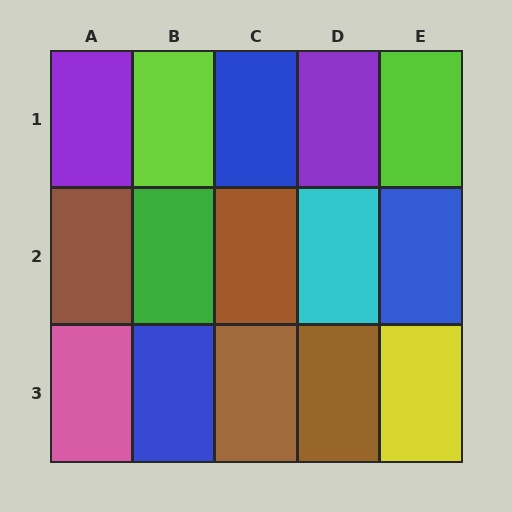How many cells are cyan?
1 cell is cyan.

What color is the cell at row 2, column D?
Cyan.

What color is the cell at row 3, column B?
Blue.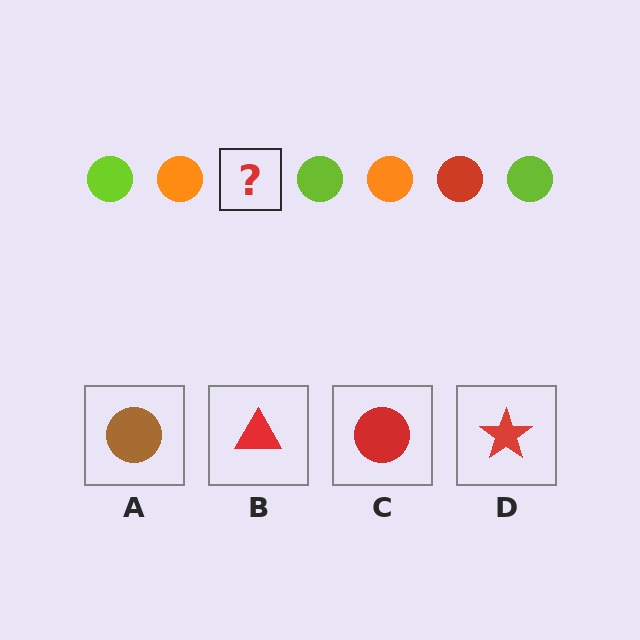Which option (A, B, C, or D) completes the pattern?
C.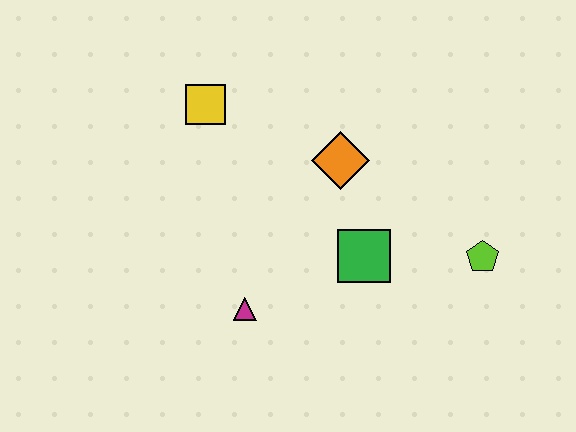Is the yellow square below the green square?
No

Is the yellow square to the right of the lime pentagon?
No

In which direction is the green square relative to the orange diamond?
The green square is below the orange diamond.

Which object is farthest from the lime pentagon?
The yellow square is farthest from the lime pentagon.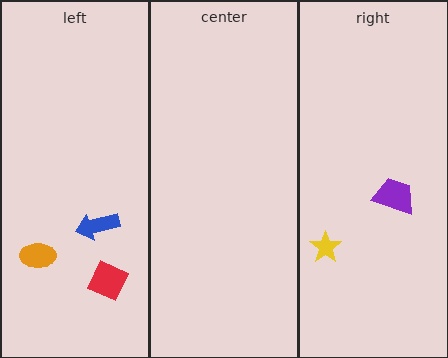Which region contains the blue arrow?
The left region.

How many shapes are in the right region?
2.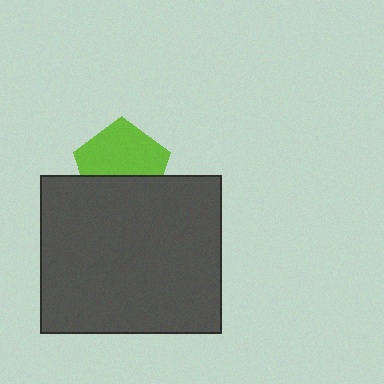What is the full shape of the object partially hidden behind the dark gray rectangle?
The partially hidden object is a lime pentagon.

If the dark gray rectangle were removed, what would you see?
You would see the complete lime pentagon.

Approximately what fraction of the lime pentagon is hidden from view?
Roughly 39% of the lime pentagon is hidden behind the dark gray rectangle.